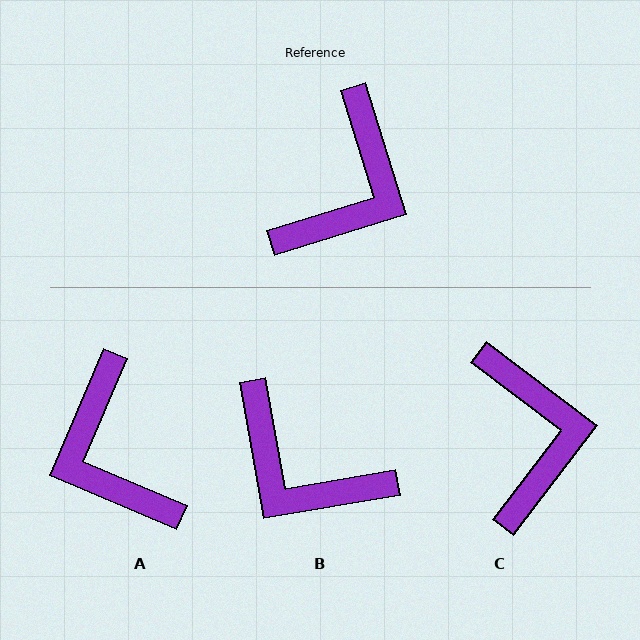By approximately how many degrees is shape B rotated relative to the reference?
Approximately 97 degrees clockwise.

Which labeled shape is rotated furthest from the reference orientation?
A, about 130 degrees away.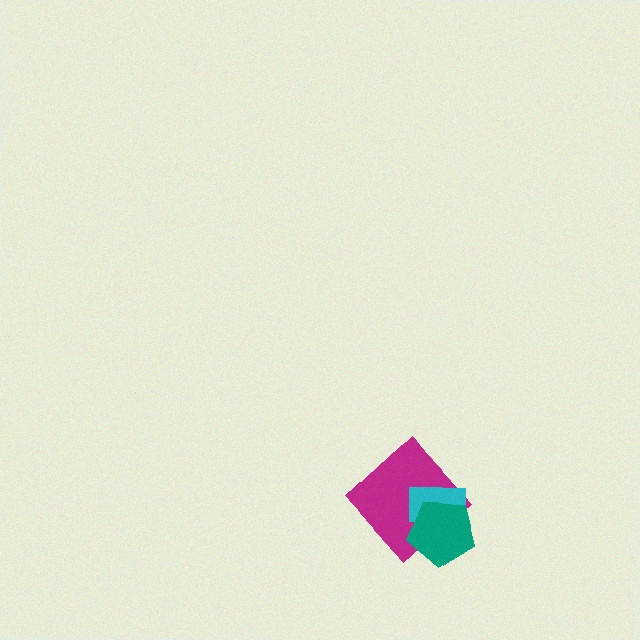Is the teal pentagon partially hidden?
No, no other shape covers it.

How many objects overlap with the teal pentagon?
2 objects overlap with the teal pentagon.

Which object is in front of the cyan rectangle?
The teal pentagon is in front of the cyan rectangle.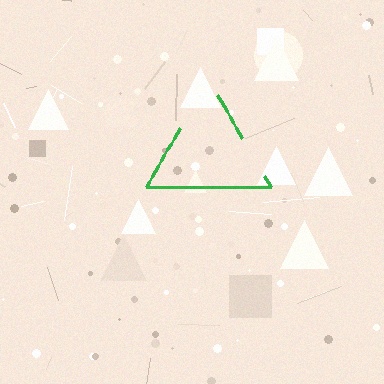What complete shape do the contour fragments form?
The contour fragments form a triangle.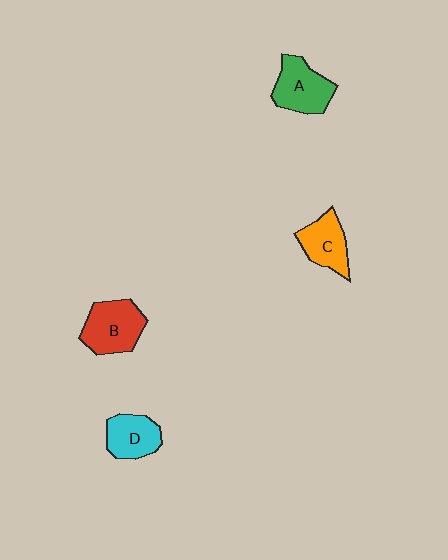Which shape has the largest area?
Shape B (red).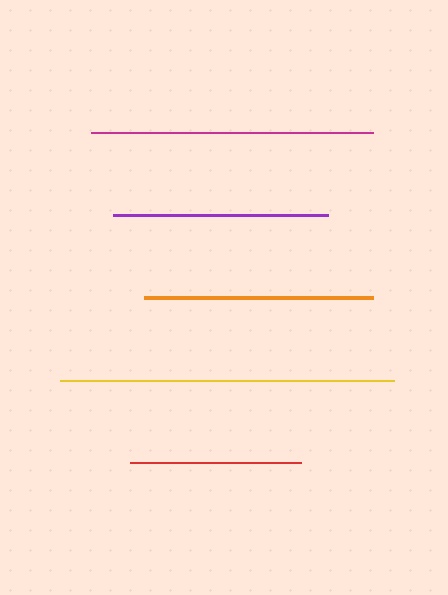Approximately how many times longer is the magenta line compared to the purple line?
The magenta line is approximately 1.3 times the length of the purple line.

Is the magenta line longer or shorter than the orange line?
The magenta line is longer than the orange line.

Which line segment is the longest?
The yellow line is the longest at approximately 334 pixels.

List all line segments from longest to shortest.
From longest to shortest: yellow, magenta, orange, purple, red.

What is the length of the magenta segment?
The magenta segment is approximately 282 pixels long.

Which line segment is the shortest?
The red line is the shortest at approximately 170 pixels.